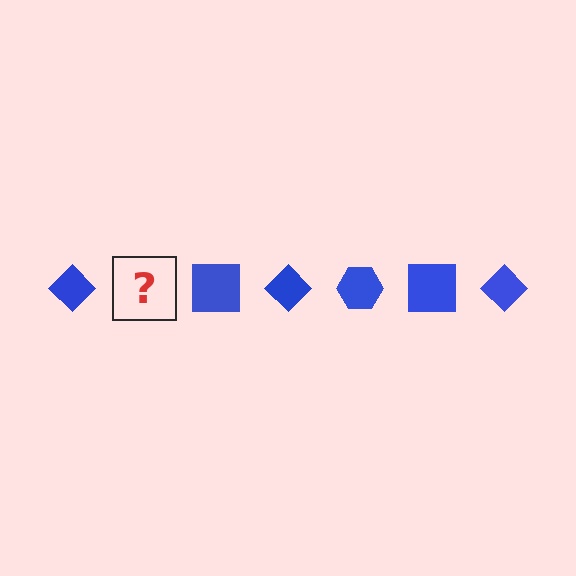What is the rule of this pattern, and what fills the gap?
The rule is that the pattern cycles through diamond, hexagon, square shapes in blue. The gap should be filled with a blue hexagon.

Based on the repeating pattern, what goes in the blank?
The blank should be a blue hexagon.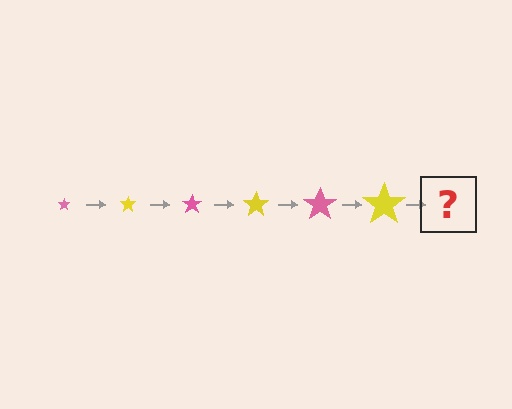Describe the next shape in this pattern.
It should be a pink star, larger than the previous one.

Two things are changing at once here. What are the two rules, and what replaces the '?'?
The two rules are that the star grows larger each step and the color cycles through pink and yellow. The '?' should be a pink star, larger than the previous one.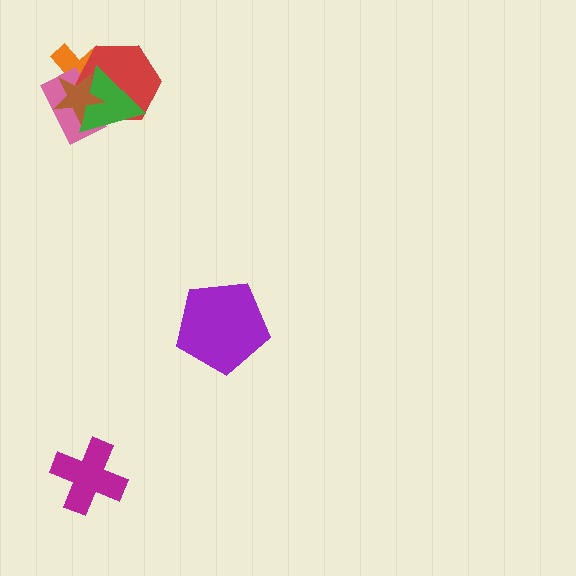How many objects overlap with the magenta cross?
0 objects overlap with the magenta cross.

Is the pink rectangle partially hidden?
Yes, it is partially covered by another shape.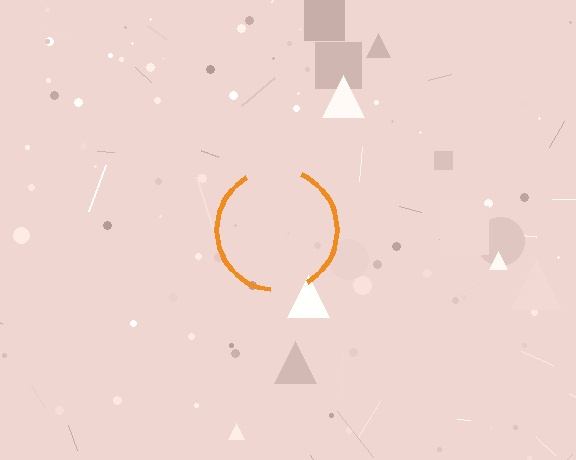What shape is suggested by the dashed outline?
The dashed outline suggests a circle.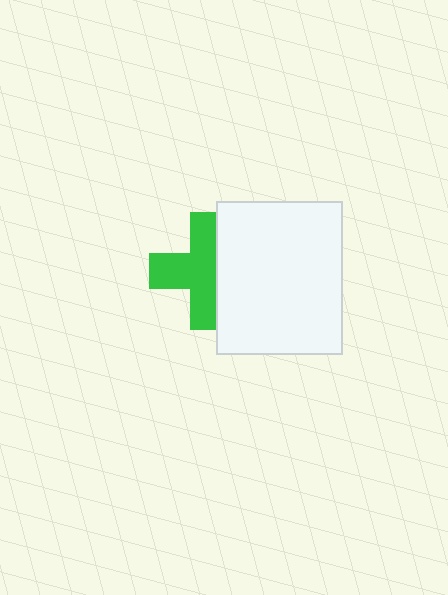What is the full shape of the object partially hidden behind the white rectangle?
The partially hidden object is a green cross.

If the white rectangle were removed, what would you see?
You would see the complete green cross.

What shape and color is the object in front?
The object in front is a white rectangle.